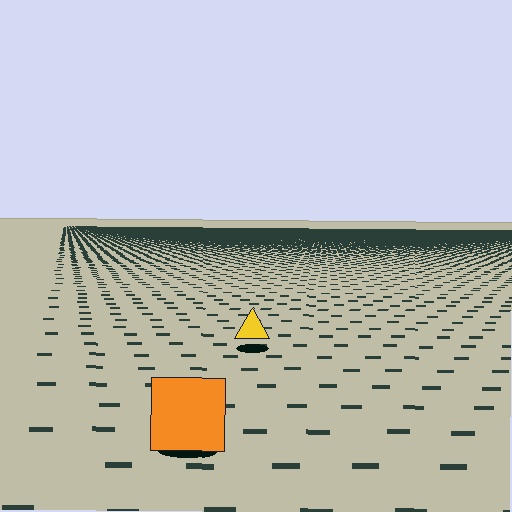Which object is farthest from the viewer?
The yellow triangle is farthest from the viewer. It appears smaller and the ground texture around it is denser.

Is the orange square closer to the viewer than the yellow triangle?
Yes. The orange square is closer — you can tell from the texture gradient: the ground texture is coarser near it.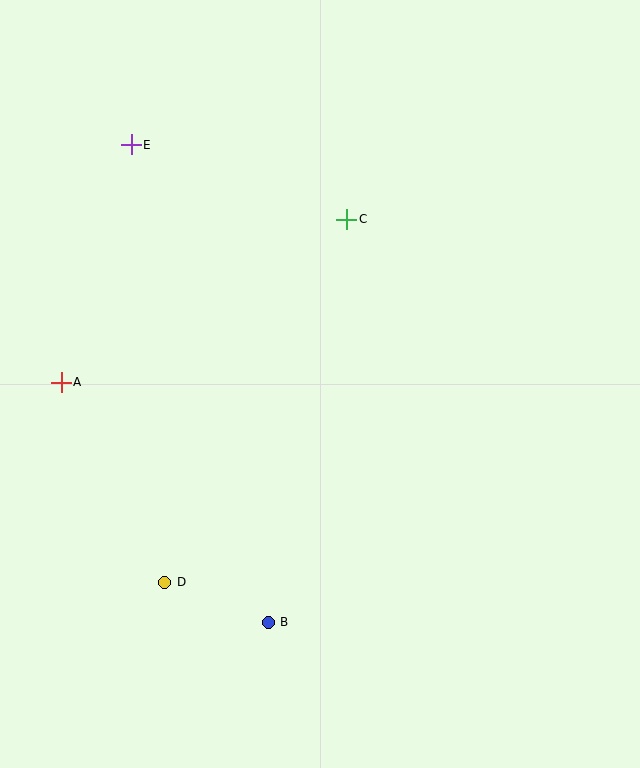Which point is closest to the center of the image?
Point C at (347, 219) is closest to the center.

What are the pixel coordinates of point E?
Point E is at (131, 145).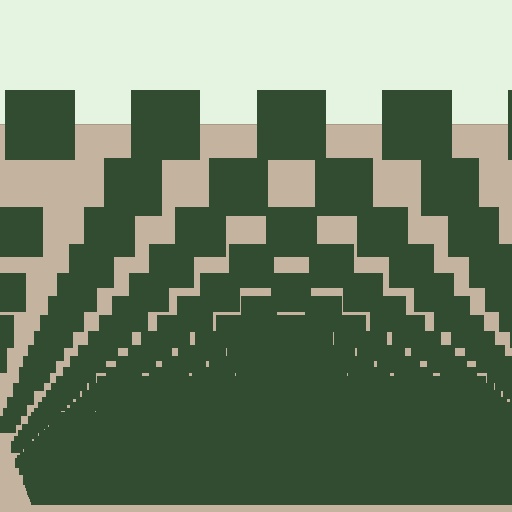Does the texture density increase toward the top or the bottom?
Density increases toward the bottom.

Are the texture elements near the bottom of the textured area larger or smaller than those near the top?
Smaller. The gradient is inverted — elements near the bottom are smaller and denser.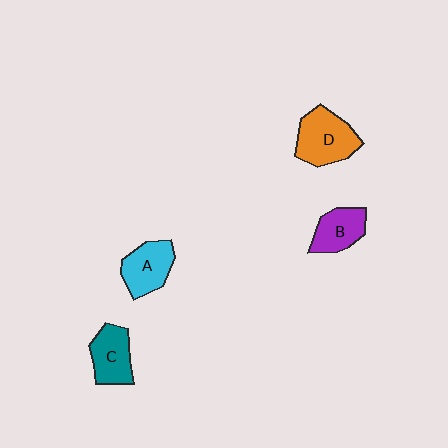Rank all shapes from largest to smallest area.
From largest to smallest: D (orange), A (cyan), C (teal), B (purple).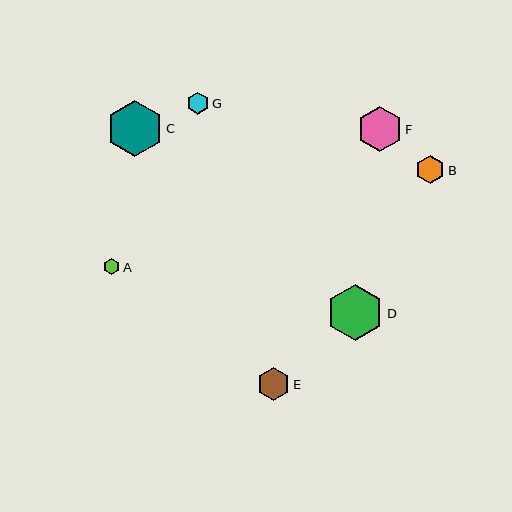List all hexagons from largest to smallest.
From largest to smallest: D, C, F, E, B, G, A.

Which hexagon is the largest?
Hexagon D is the largest with a size of approximately 56 pixels.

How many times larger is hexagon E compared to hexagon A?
Hexagon E is approximately 2.0 times the size of hexagon A.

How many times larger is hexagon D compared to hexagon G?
Hexagon D is approximately 2.6 times the size of hexagon G.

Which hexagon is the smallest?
Hexagon A is the smallest with a size of approximately 16 pixels.